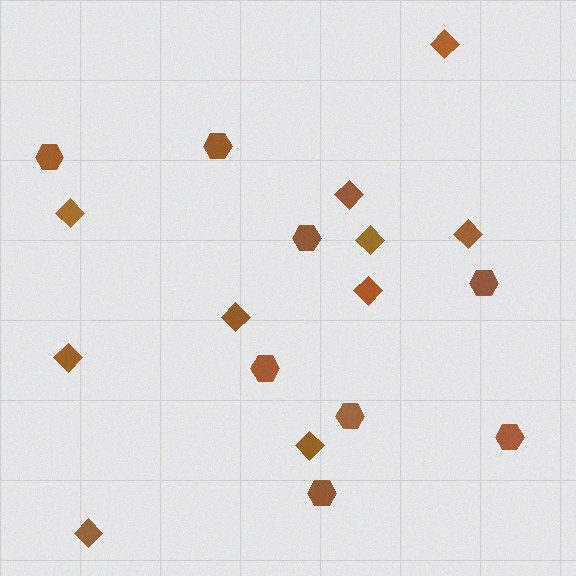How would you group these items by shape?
There are 2 groups: one group of hexagons (8) and one group of diamonds (10).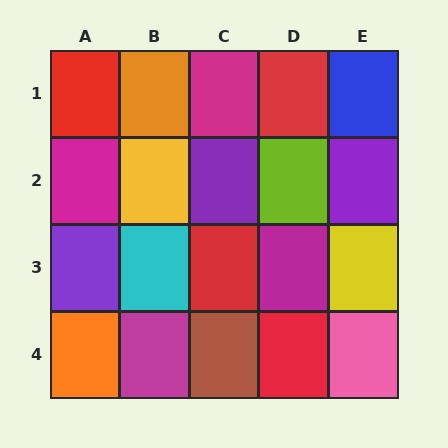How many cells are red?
4 cells are red.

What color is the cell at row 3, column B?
Cyan.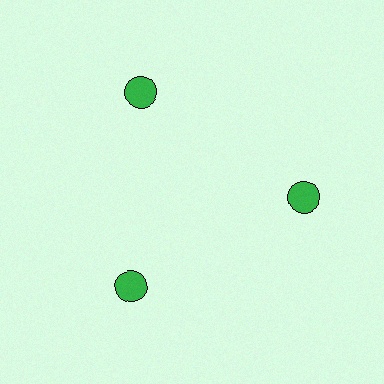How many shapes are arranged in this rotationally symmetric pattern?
There are 3 shapes, arranged in 3 groups of 1.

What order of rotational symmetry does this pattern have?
This pattern has 3-fold rotational symmetry.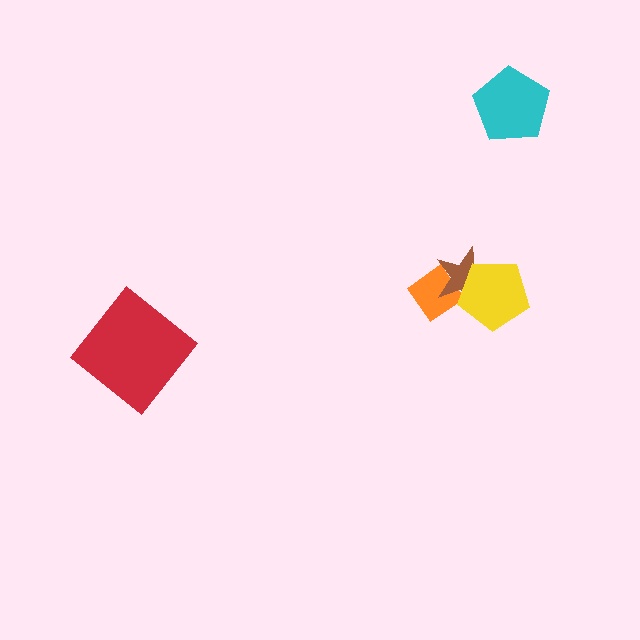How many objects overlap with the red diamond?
0 objects overlap with the red diamond.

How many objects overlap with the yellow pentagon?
2 objects overlap with the yellow pentagon.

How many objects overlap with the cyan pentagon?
0 objects overlap with the cyan pentagon.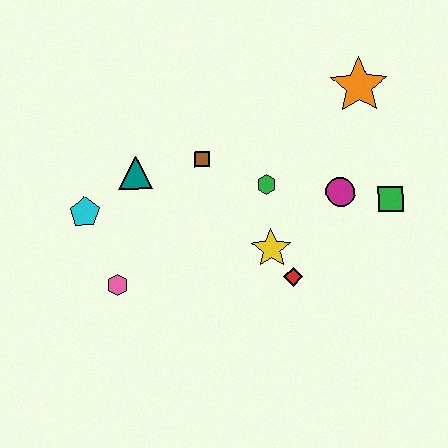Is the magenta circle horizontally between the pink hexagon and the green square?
Yes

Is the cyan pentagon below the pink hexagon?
No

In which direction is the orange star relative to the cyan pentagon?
The orange star is to the right of the cyan pentagon.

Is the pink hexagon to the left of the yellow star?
Yes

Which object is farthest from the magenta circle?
The cyan pentagon is farthest from the magenta circle.